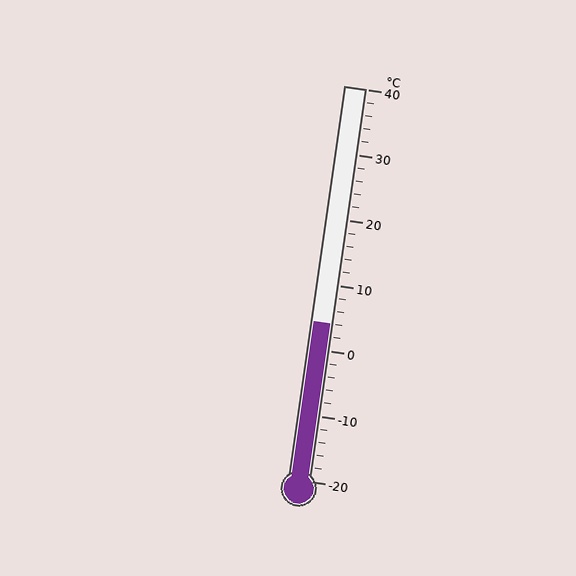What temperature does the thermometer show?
The thermometer shows approximately 4°C.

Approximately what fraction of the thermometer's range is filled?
The thermometer is filled to approximately 40% of its range.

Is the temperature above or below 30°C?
The temperature is below 30°C.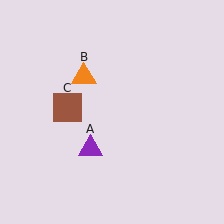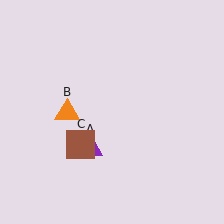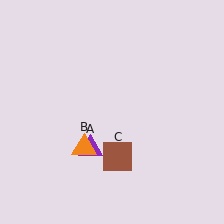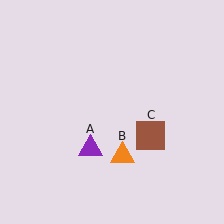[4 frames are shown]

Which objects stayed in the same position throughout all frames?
Purple triangle (object A) remained stationary.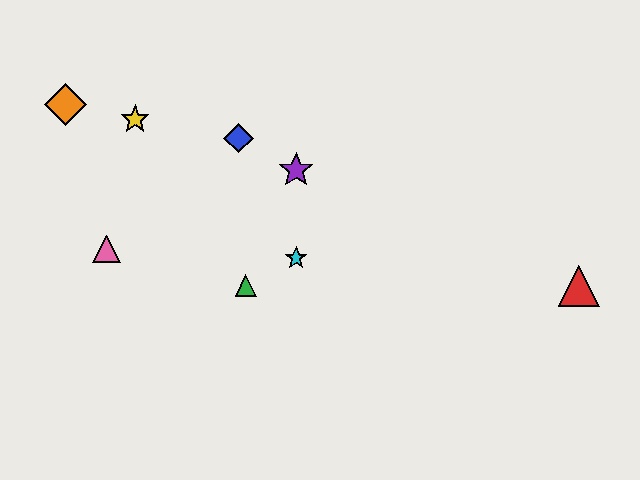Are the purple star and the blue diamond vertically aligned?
No, the purple star is at x≈296 and the blue diamond is at x≈238.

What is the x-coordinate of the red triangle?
The red triangle is at x≈579.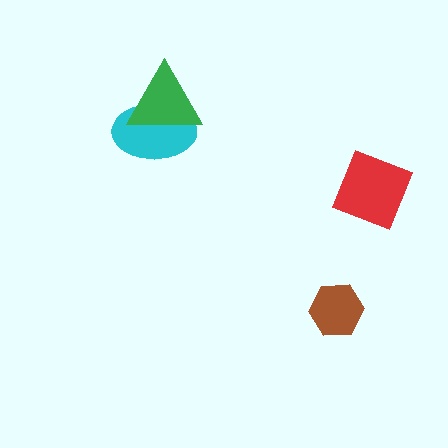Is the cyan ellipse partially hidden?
Yes, it is partially covered by another shape.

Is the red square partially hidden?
No, no other shape covers it.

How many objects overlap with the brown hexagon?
0 objects overlap with the brown hexagon.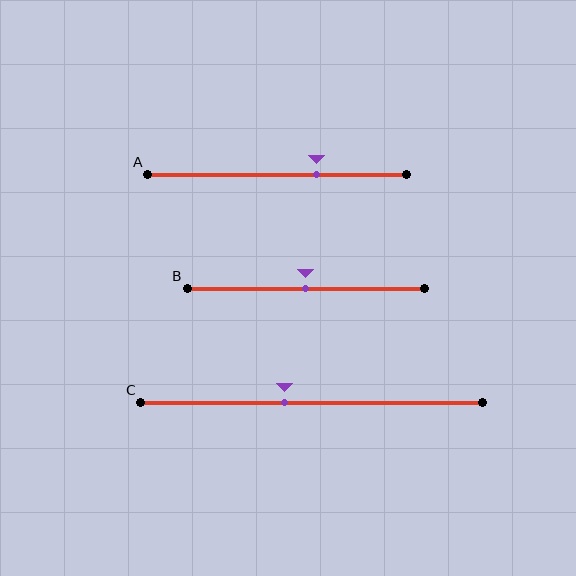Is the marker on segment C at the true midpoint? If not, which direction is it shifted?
No, the marker on segment C is shifted to the left by about 8% of the segment length.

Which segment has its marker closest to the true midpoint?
Segment B has its marker closest to the true midpoint.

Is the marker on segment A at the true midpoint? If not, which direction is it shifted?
No, the marker on segment A is shifted to the right by about 15% of the segment length.